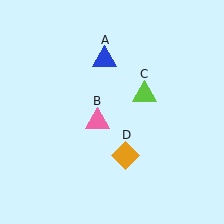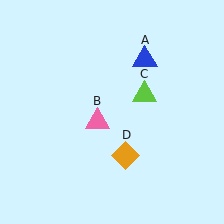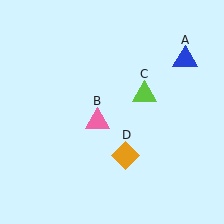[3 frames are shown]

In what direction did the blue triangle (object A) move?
The blue triangle (object A) moved right.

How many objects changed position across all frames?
1 object changed position: blue triangle (object A).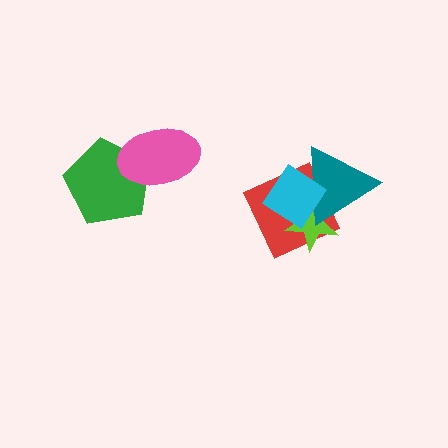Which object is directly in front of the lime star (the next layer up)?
The teal triangle is directly in front of the lime star.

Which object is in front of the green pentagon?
The pink ellipse is in front of the green pentagon.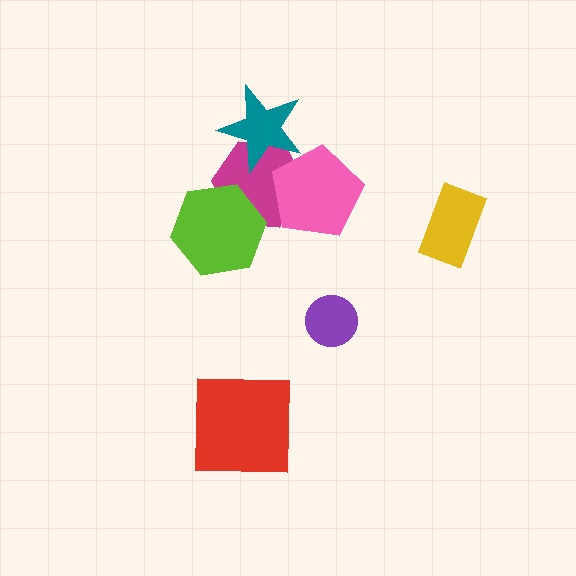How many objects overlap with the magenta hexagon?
3 objects overlap with the magenta hexagon.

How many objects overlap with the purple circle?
0 objects overlap with the purple circle.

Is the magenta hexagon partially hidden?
Yes, it is partially covered by another shape.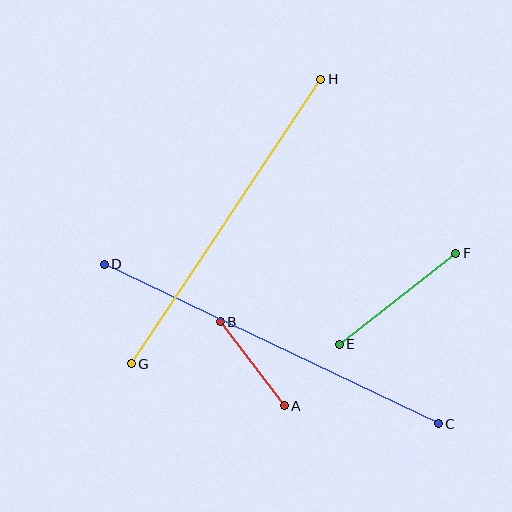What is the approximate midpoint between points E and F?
The midpoint is at approximately (398, 299) pixels.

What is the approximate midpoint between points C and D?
The midpoint is at approximately (271, 344) pixels.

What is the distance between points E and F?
The distance is approximately 148 pixels.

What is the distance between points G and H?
The distance is approximately 342 pixels.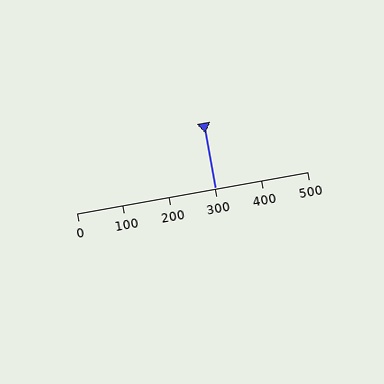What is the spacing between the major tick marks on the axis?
The major ticks are spaced 100 apart.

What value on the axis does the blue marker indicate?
The marker indicates approximately 300.